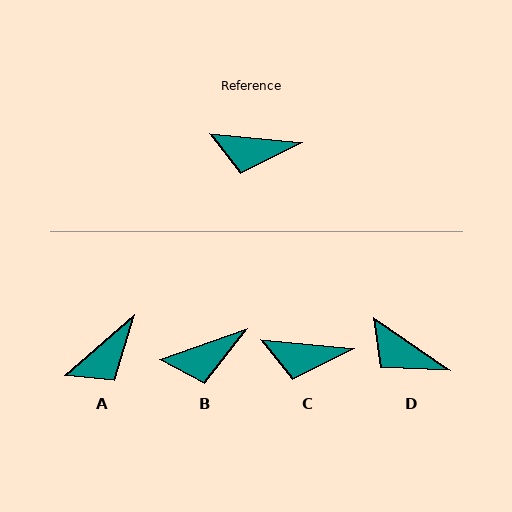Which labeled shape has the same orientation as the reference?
C.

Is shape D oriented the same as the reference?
No, it is off by about 30 degrees.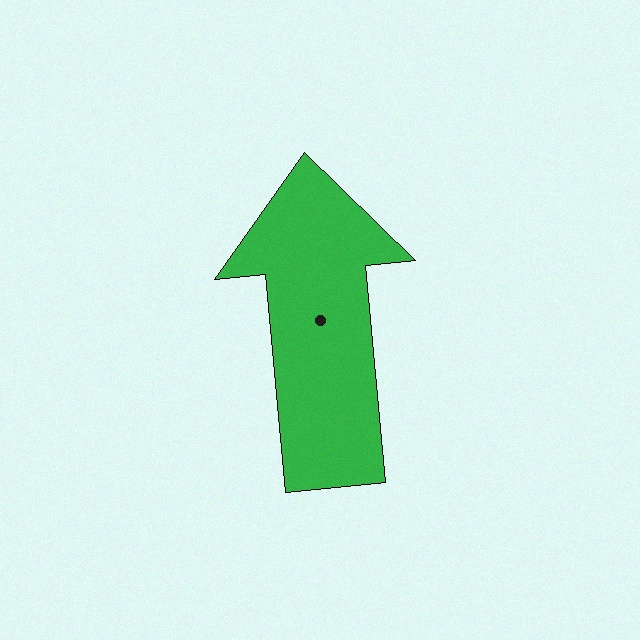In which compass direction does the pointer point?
North.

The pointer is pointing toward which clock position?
Roughly 12 o'clock.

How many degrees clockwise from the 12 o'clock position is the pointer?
Approximately 355 degrees.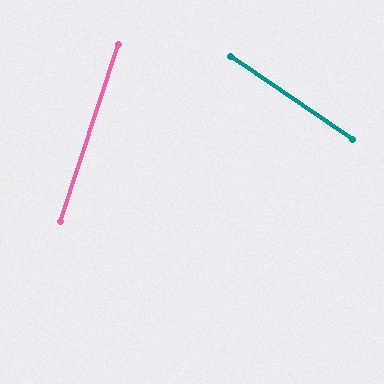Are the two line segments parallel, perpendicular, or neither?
Neither parallel nor perpendicular — they differ by about 74°.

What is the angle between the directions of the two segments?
Approximately 74 degrees.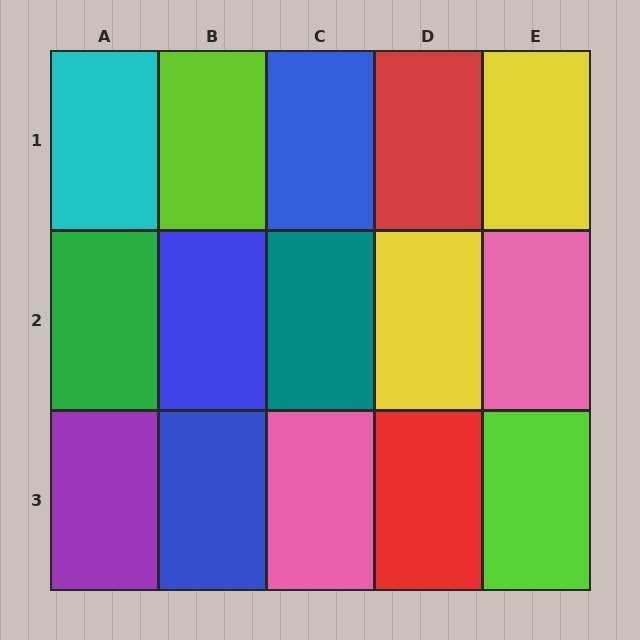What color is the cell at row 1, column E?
Yellow.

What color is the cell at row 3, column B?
Blue.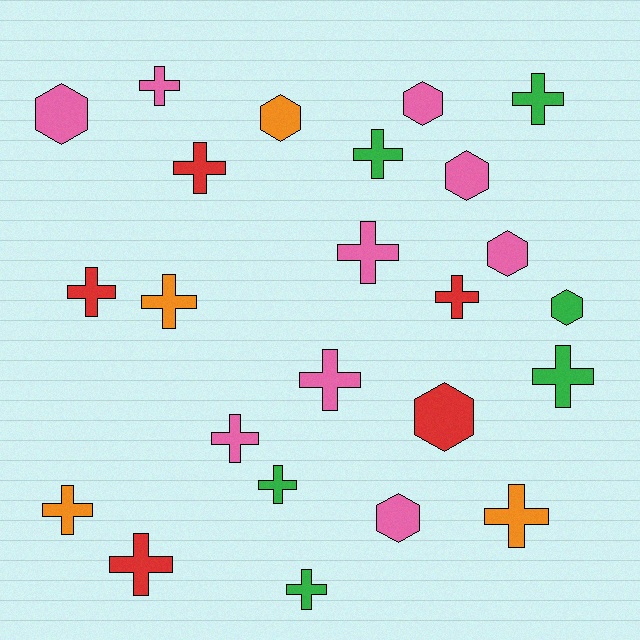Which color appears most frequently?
Pink, with 9 objects.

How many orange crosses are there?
There are 3 orange crosses.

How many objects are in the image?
There are 24 objects.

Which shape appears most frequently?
Cross, with 16 objects.